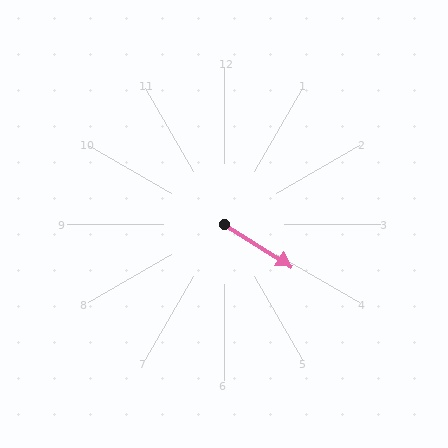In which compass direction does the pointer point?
Southeast.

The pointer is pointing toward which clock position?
Roughly 4 o'clock.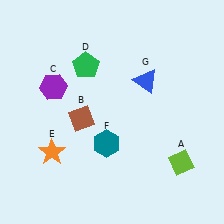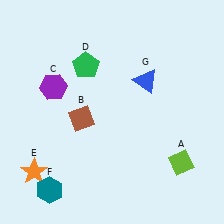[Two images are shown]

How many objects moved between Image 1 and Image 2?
2 objects moved between the two images.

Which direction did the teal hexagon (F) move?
The teal hexagon (F) moved left.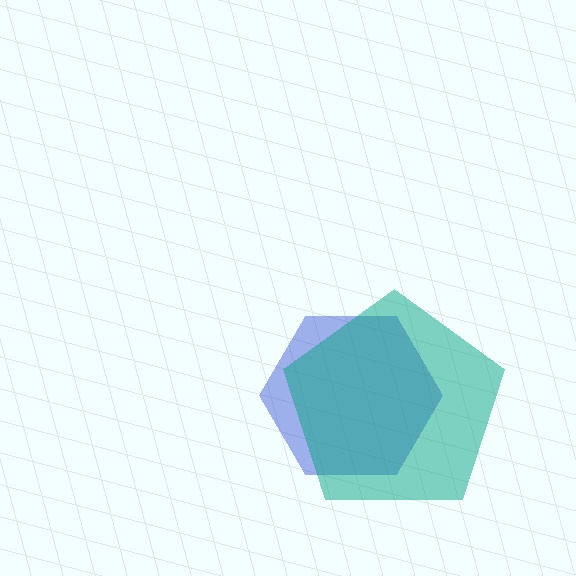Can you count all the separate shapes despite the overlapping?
Yes, there are 2 separate shapes.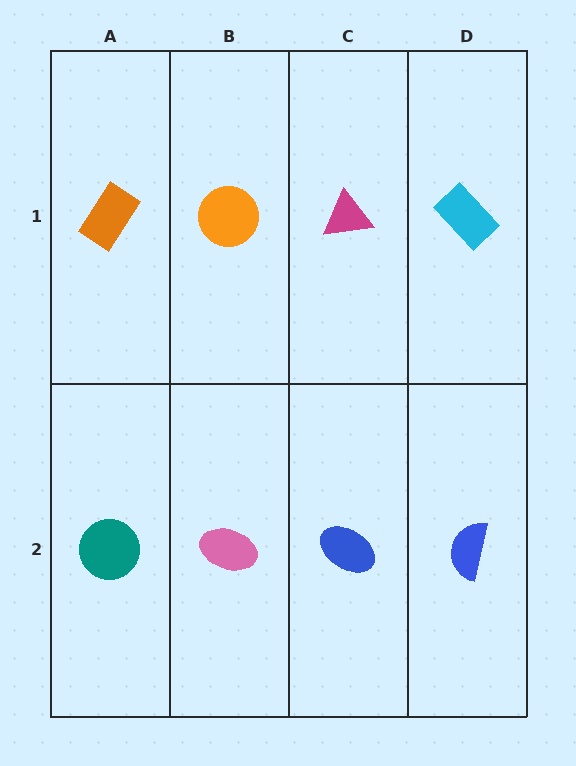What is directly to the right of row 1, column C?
A cyan rectangle.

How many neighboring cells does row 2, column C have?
3.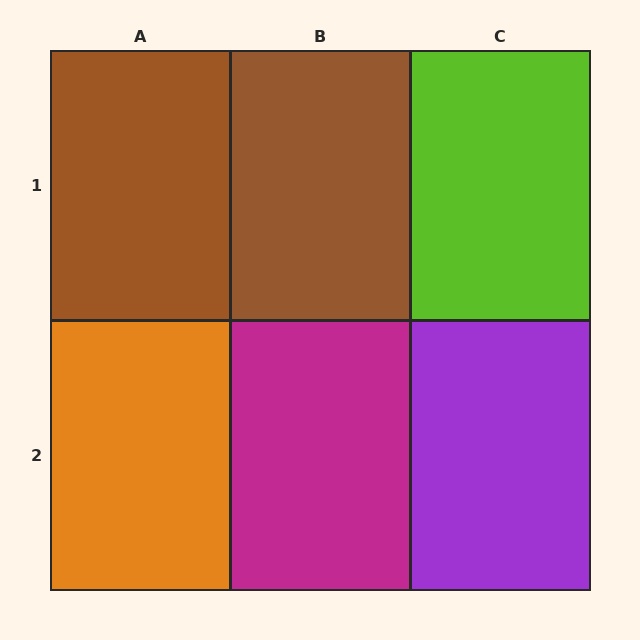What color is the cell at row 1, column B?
Brown.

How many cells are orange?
1 cell is orange.